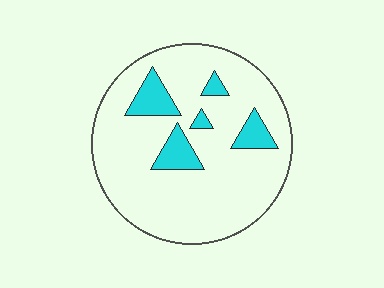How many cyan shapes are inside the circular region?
5.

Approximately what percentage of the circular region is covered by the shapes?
Approximately 15%.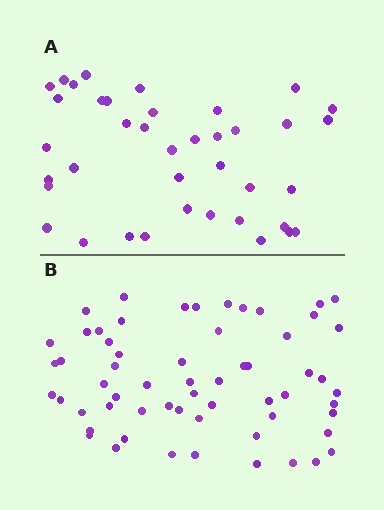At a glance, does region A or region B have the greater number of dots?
Region B (the bottom region) has more dots.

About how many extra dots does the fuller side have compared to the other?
Region B has approximately 20 more dots than region A.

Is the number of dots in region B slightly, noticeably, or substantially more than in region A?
Region B has substantially more. The ratio is roughly 1.5 to 1.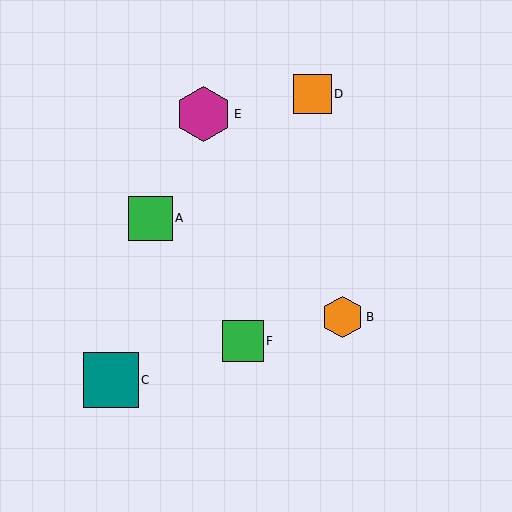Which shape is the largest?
The magenta hexagon (labeled E) is the largest.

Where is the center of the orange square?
The center of the orange square is at (312, 94).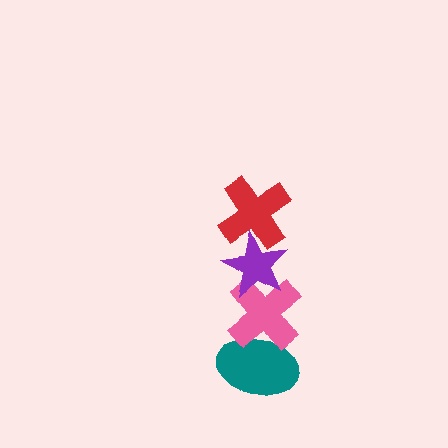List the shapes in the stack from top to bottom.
From top to bottom: the red cross, the purple star, the pink cross, the teal ellipse.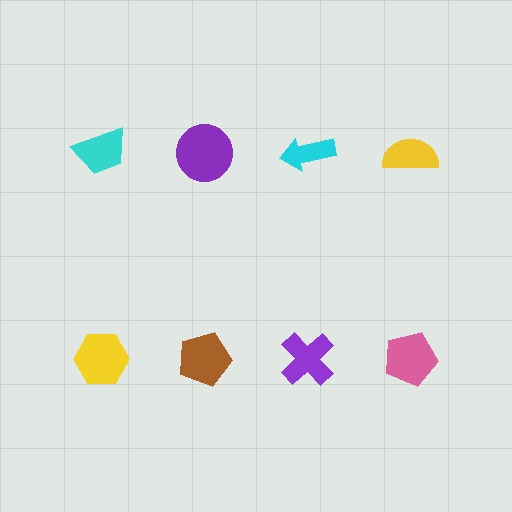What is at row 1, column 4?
A yellow semicircle.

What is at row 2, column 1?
A yellow hexagon.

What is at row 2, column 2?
A brown pentagon.